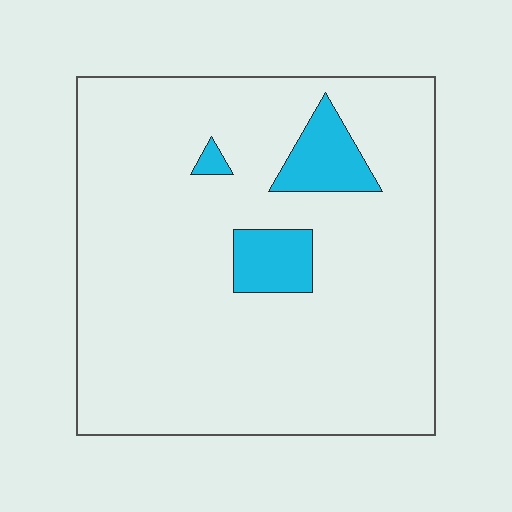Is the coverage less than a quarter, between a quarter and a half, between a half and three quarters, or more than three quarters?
Less than a quarter.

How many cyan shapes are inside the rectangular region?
3.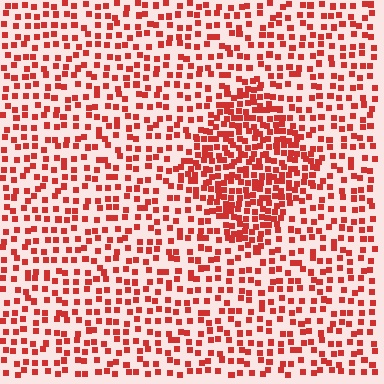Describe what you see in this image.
The image contains small red elements arranged at two different densities. A diamond-shaped region is visible where the elements are more densely packed than the surrounding area.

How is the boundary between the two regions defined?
The boundary is defined by a change in element density (approximately 2.0x ratio). All elements are the same color, size, and shape.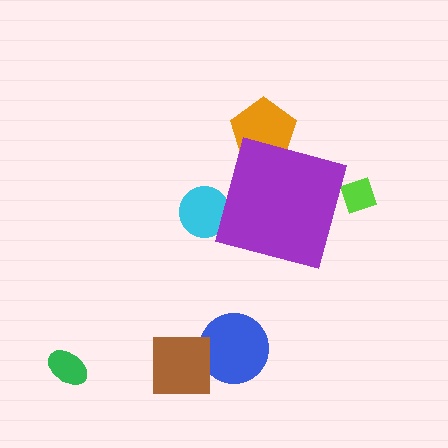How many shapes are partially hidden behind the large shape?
3 shapes are partially hidden.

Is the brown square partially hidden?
No, the brown square is fully visible.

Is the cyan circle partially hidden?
Yes, the cyan circle is partially hidden behind the purple diamond.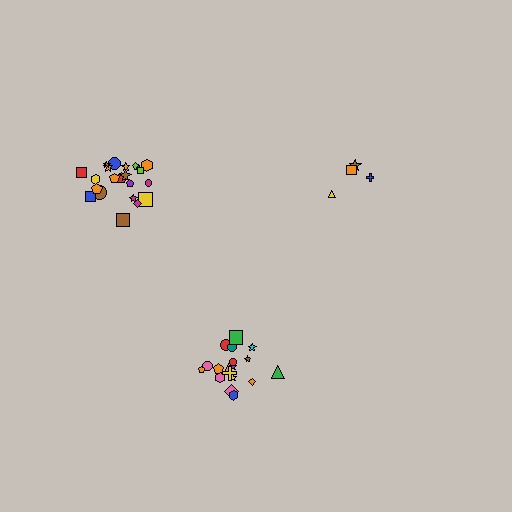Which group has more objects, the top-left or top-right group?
The top-left group.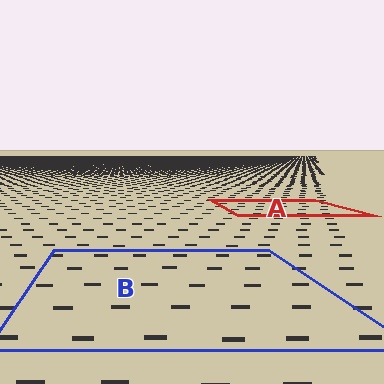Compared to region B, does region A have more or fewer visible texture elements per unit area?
Region A has more texture elements per unit area — they are packed more densely because it is farther away.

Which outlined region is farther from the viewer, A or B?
Region A is farther from the viewer — the texture elements inside it appear smaller and more densely packed.